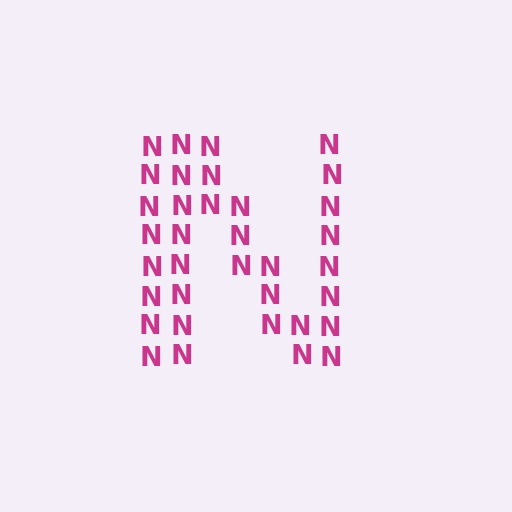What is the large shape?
The large shape is the letter N.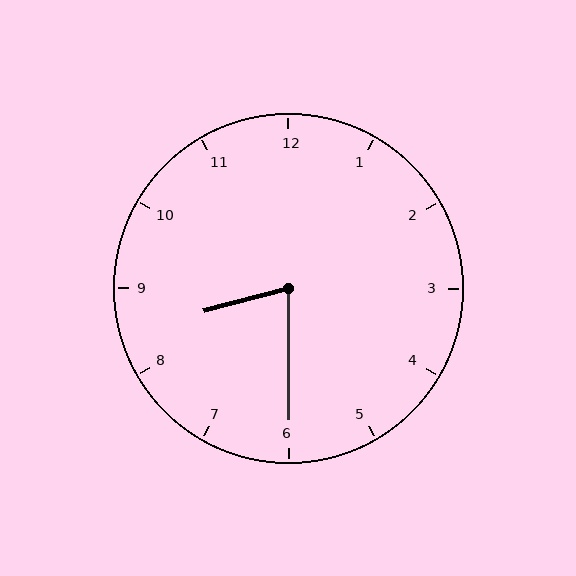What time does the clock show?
8:30.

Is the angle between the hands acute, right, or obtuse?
It is acute.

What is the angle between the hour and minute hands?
Approximately 75 degrees.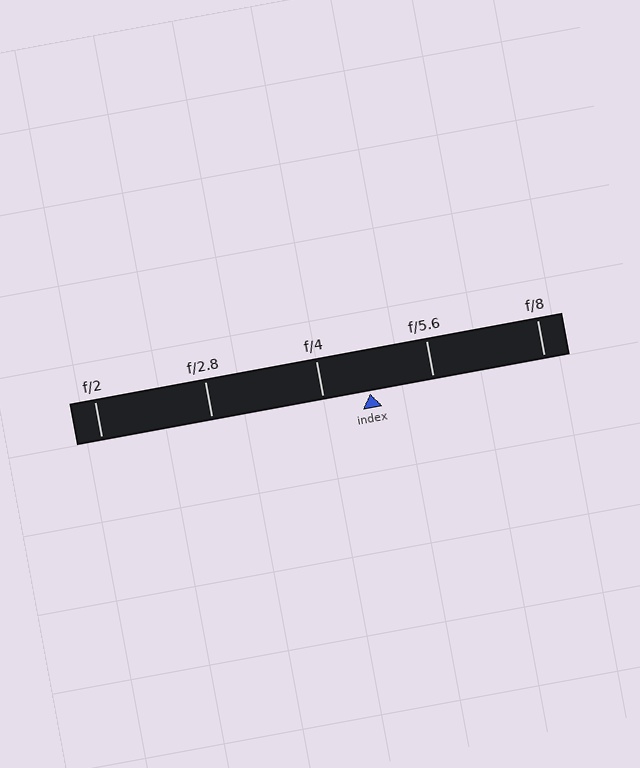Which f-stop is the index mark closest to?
The index mark is closest to f/4.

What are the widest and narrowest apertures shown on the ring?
The widest aperture shown is f/2 and the narrowest is f/8.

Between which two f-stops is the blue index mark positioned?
The index mark is between f/4 and f/5.6.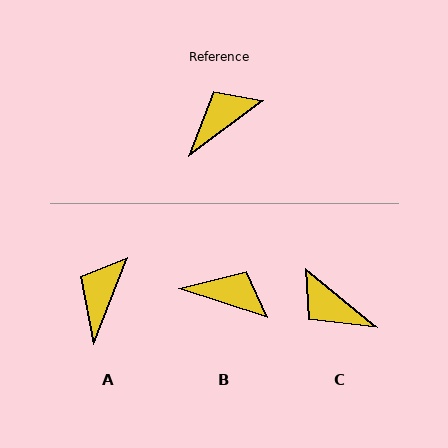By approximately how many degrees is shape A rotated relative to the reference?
Approximately 31 degrees counter-clockwise.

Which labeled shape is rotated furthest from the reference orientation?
C, about 104 degrees away.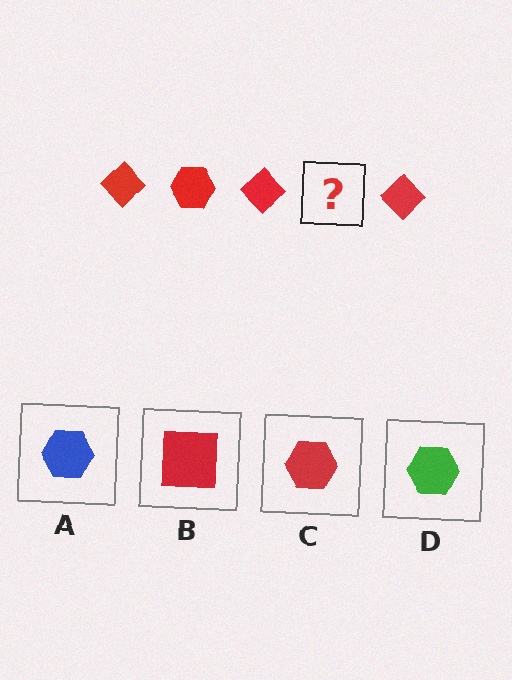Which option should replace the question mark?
Option C.